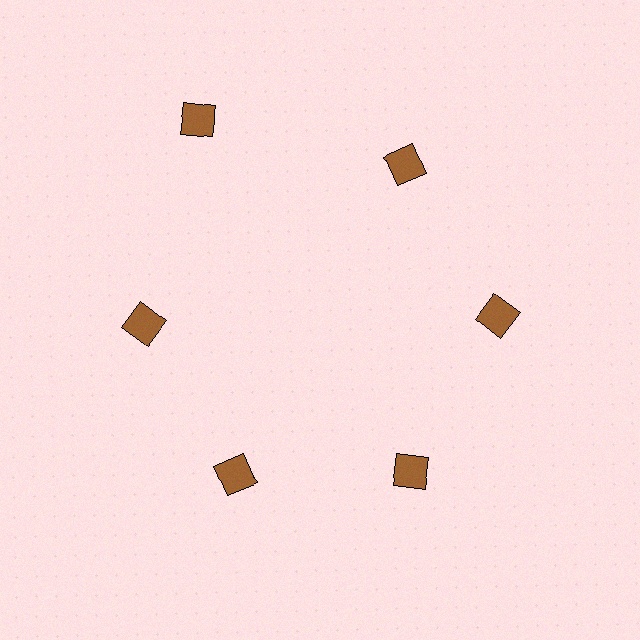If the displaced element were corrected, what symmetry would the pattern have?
It would have 6-fold rotational symmetry — the pattern would map onto itself every 60 degrees.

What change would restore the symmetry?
The symmetry would be restored by moving it inward, back onto the ring so that all 6 squares sit at equal angles and equal distance from the center.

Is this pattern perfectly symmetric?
No. The 6 brown squares are arranged in a ring, but one element near the 11 o'clock position is pushed outward from the center, breaking the 6-fold rotational symmetry.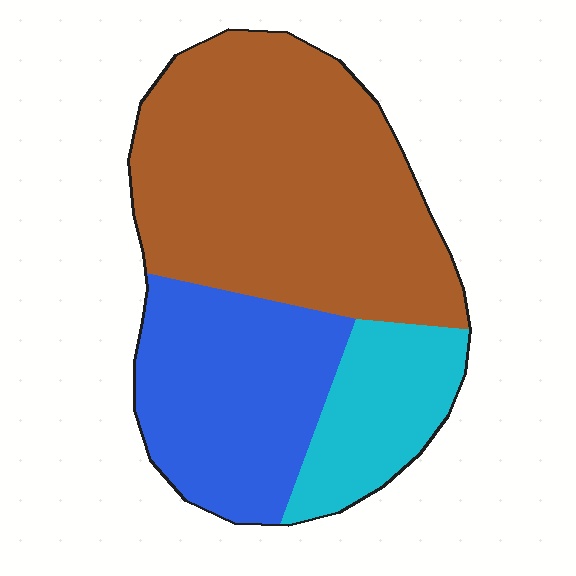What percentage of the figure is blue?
Blue takes up about one third (1/3) of the figure.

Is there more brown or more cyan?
Brown.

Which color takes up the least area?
Cyan, at roughly 15%.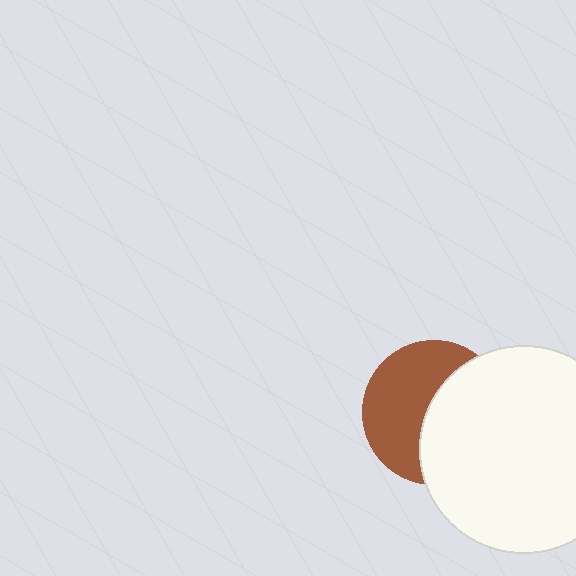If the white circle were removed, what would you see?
You would see the complete brown circle.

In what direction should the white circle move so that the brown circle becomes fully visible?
The white circle should move right. That is the shortest direction to clear the overlap and leave the brown circle fully visible.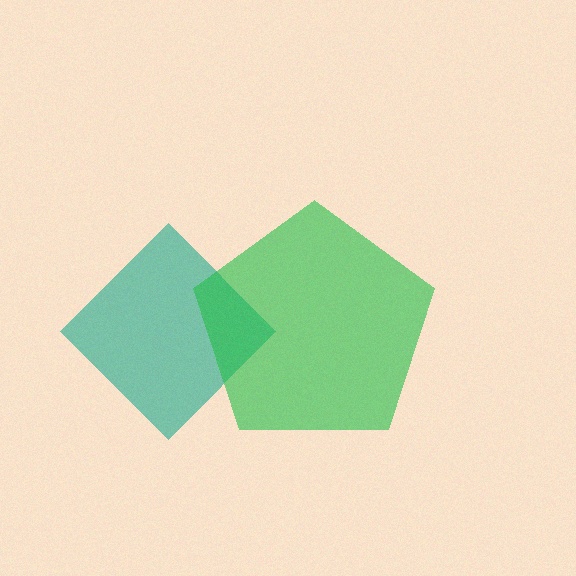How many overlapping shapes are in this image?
There are 2 overlapping shapes in the image.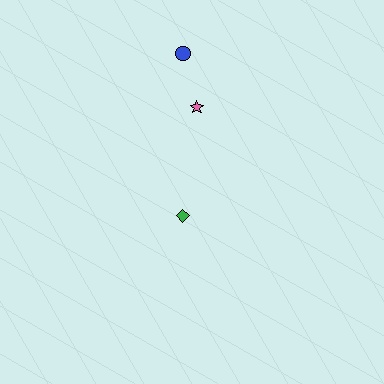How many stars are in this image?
There is 1 star.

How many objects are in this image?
There are 3 objects.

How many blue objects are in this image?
There is 1 blue object.